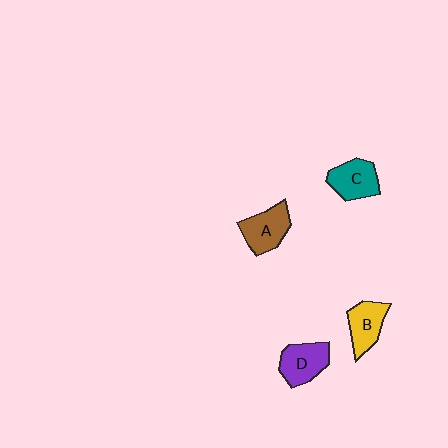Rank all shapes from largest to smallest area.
From largest to smallest: D (purple), A (brown), C (teal), B (yellow).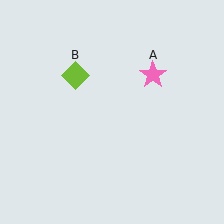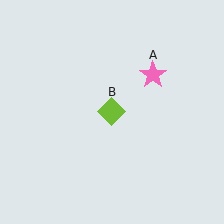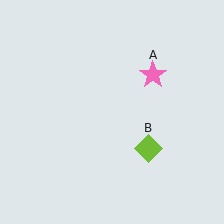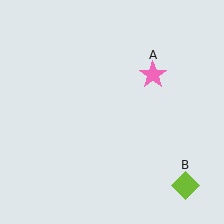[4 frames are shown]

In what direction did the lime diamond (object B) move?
The lime diamond (object B) moved down and to the right.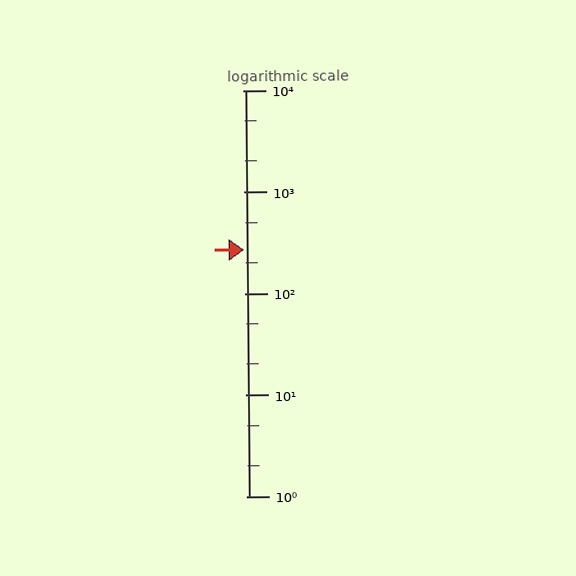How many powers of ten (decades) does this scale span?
The scale spans 4 decades, from 1 to 10000.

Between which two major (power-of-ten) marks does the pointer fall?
The pointer is between 100 and 1000.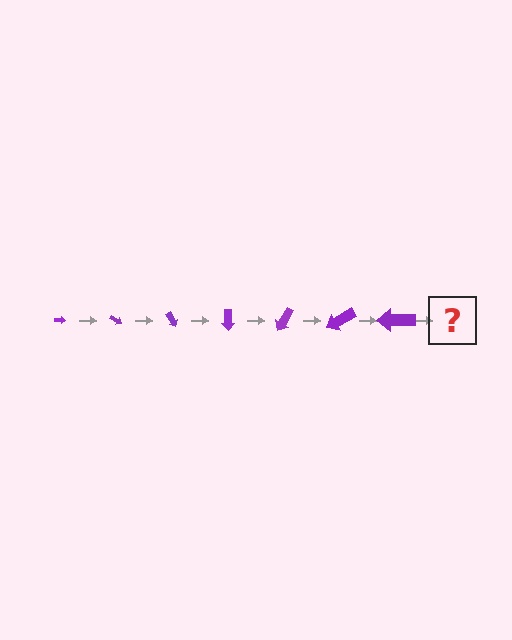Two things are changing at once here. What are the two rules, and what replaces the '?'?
The two rules are that the arrow grows larger each step and it rotates 30 degrees each step. The '?' should be an arrow, larger than the previous one and rotated 210 degrees from the start.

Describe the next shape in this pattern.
It should be an arrow, larger than the previous one and rotated 210 degrees from the start.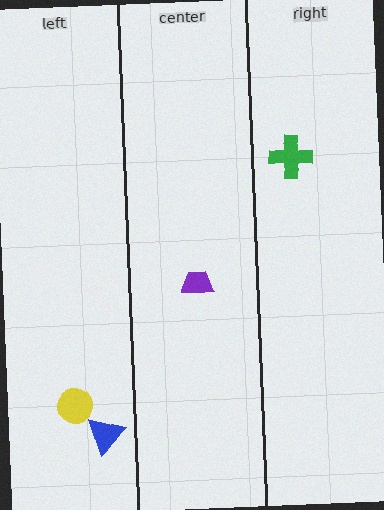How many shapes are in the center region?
1.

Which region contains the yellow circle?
The left region.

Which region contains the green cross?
The right region.